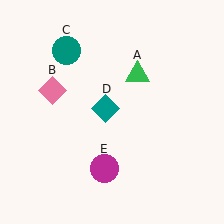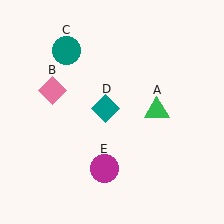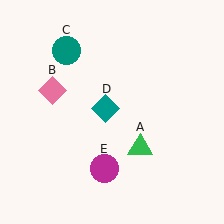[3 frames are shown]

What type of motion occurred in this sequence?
The green triangle (object A) rotated clockwise around the center of the scene.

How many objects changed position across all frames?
1 object changed position: green triangle (object A).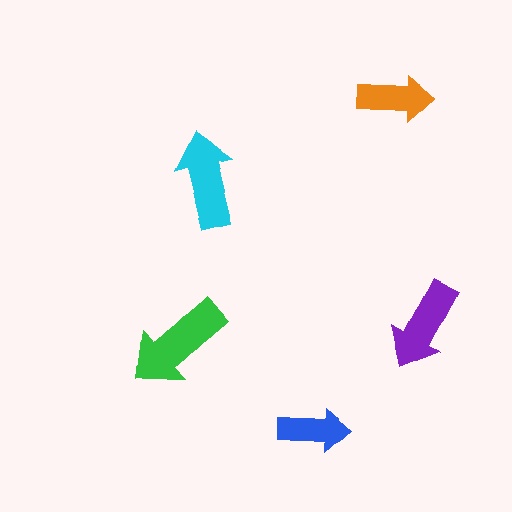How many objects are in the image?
There are 5 objects in the image.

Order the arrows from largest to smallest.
the green one, the cyan one, the purple one, the orange one, the blue one.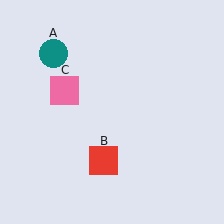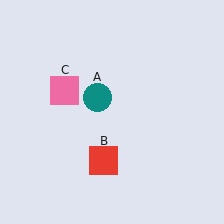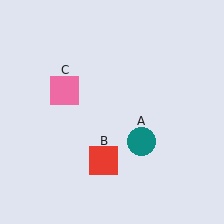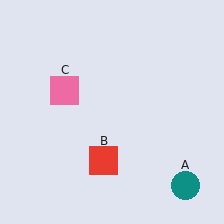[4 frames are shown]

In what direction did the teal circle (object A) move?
The teal circle (object A) moved down and to the right.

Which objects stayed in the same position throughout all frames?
Red square (object B) and pink square (object C) remained stationary.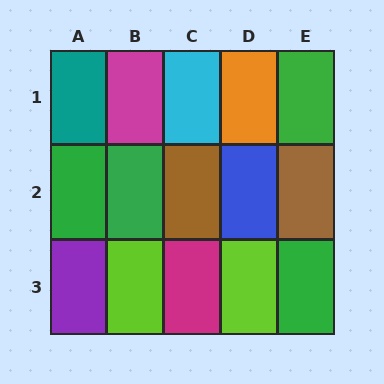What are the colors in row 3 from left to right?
Purple, lime, magenta, lime, green.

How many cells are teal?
1 cell is teal.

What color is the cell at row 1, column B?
Magenta.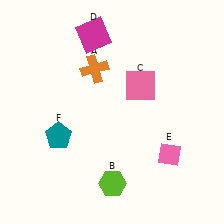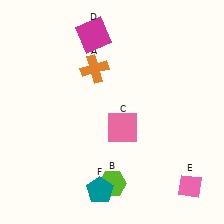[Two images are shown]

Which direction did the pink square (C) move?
The pink square (C) moved down.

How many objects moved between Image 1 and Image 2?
3 objects moved between the two images.